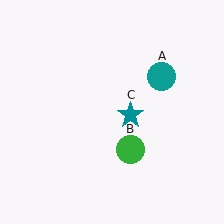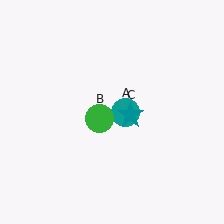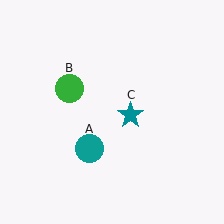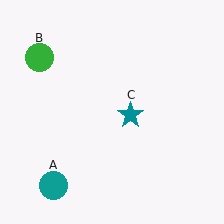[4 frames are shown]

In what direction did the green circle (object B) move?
The green circle (object B) moved up and to the left.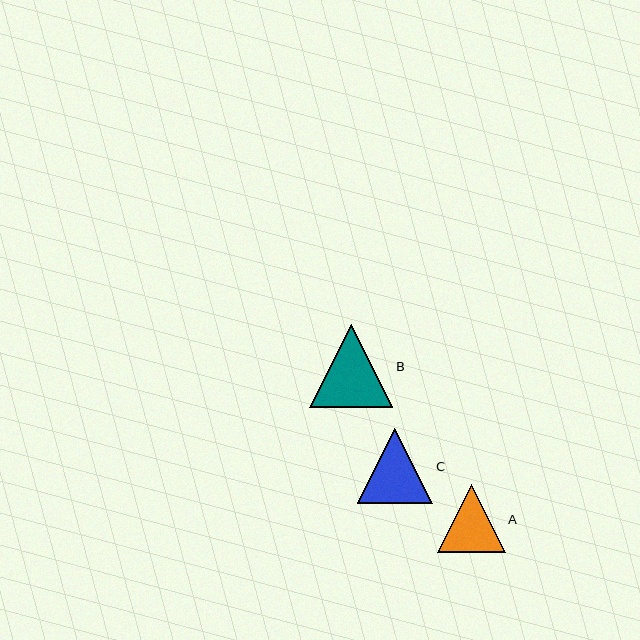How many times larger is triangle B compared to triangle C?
Triangle B is approximately 1.1 times the size of triangle C.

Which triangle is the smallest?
Triangle A is the smallest with a size of approximately 68 pixels.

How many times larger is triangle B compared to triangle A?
Triangle B is approximately 1.2 times the size of triangle A.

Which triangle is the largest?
Triangle B is the largest with a size of approximately 83 pixels.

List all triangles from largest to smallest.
From largest to smallest: B, C, A.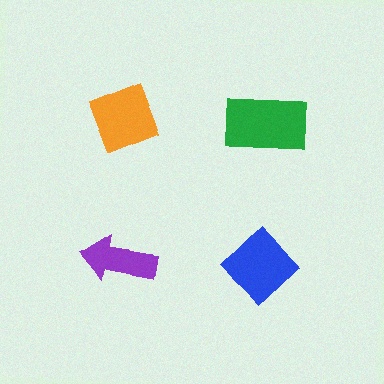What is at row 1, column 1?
An orange diamond.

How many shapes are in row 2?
2 shapes.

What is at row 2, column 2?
A blue diamond.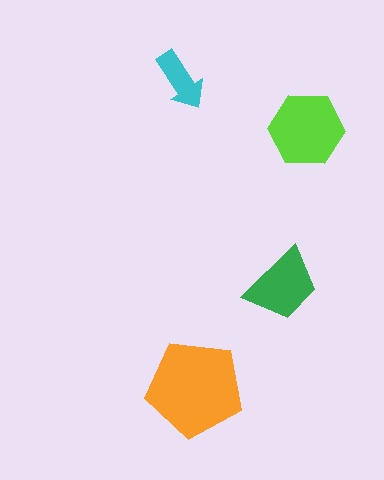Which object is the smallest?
The cyan arrow.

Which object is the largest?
The orange pentagon.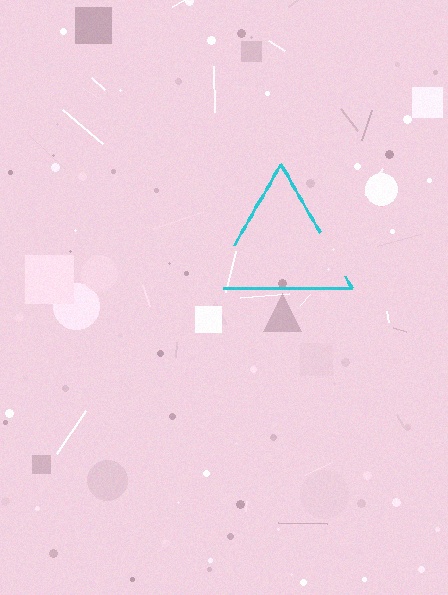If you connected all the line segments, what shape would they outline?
They would outline a triangle.